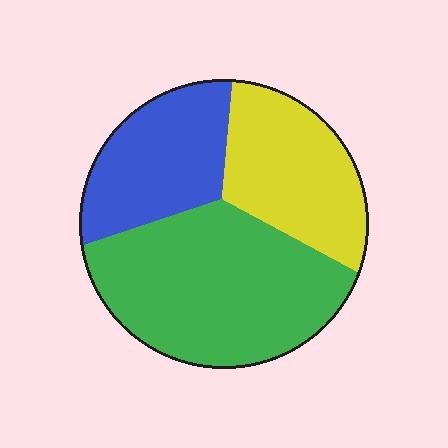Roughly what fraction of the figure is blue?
Blue takes up between a quarter and a half of the figure.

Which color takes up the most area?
Green, at roughly 45%.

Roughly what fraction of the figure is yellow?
Yellow covers 28% of the figure.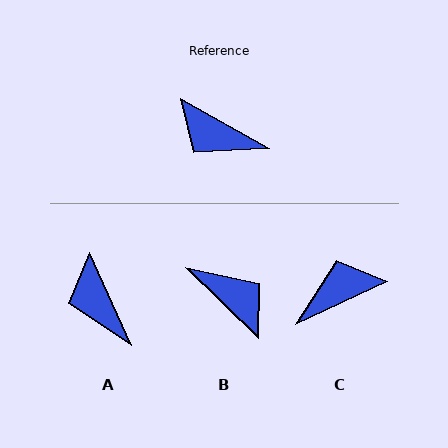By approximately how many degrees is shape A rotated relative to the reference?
Approximately 36 degrees clockwise.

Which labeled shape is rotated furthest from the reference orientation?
B, about 165 degrees away.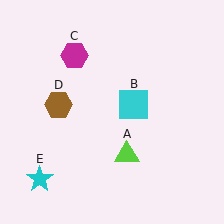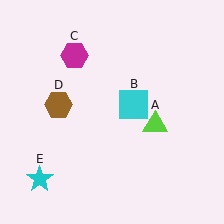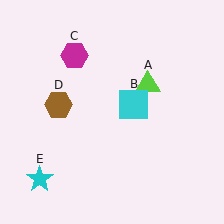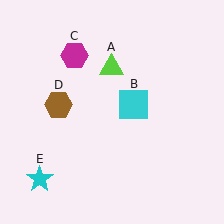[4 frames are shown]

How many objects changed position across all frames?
1 object changed position: lime triangle (object A).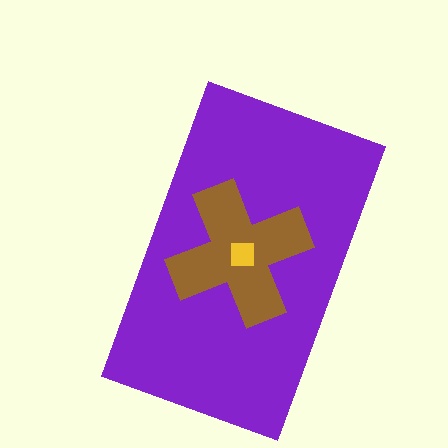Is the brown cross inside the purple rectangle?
Yes.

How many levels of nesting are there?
3.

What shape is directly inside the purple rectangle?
The brown cross.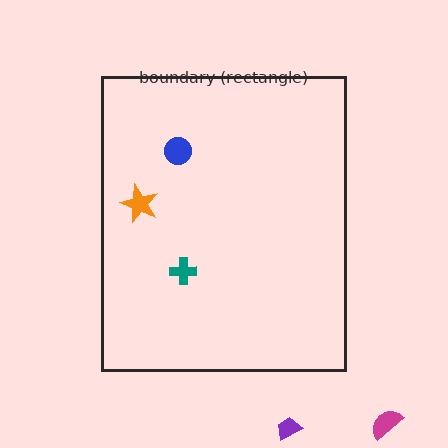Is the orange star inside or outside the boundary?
Inside.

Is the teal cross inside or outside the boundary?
Inside.